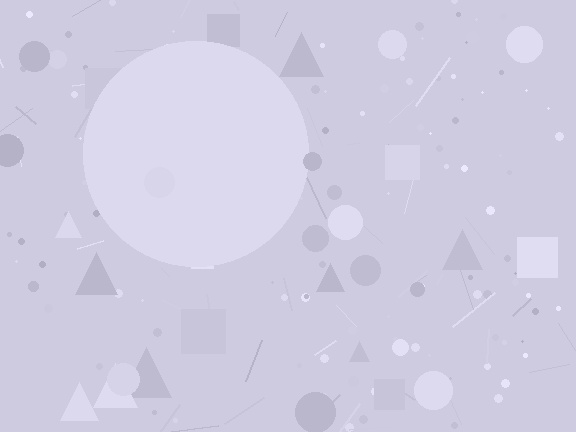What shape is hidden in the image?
A circle is hidden in the image.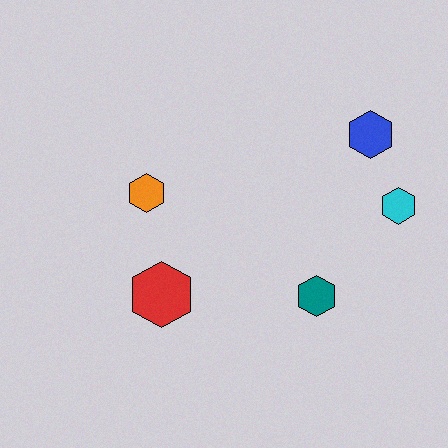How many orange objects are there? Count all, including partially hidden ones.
There is 1 orange object.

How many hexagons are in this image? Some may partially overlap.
There are 5 hexagons.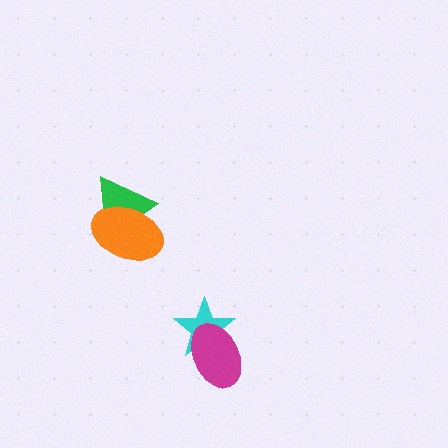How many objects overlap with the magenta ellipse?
1 object overlaps with the magenta ellipse.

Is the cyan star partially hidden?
Yes, it is partially covered by another shape.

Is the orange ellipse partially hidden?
No, no other shape covers it.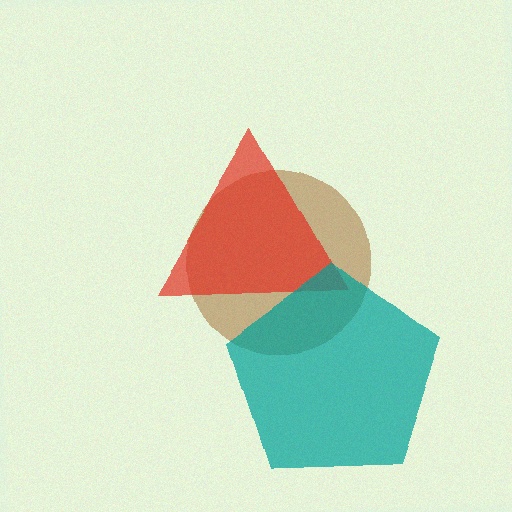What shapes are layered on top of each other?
The layered shapes are: a brown circle, a red triangle, a teal pentagon.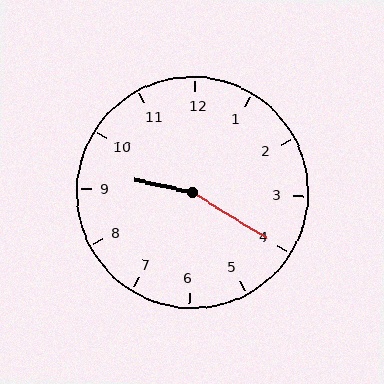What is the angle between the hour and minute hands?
Approximately 160 degrees.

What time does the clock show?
9:20.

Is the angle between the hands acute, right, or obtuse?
It is obtuse.